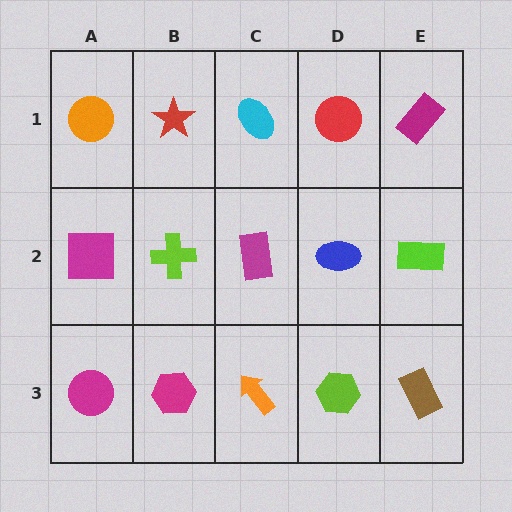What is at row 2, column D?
A blue ellipse.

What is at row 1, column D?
A red circle.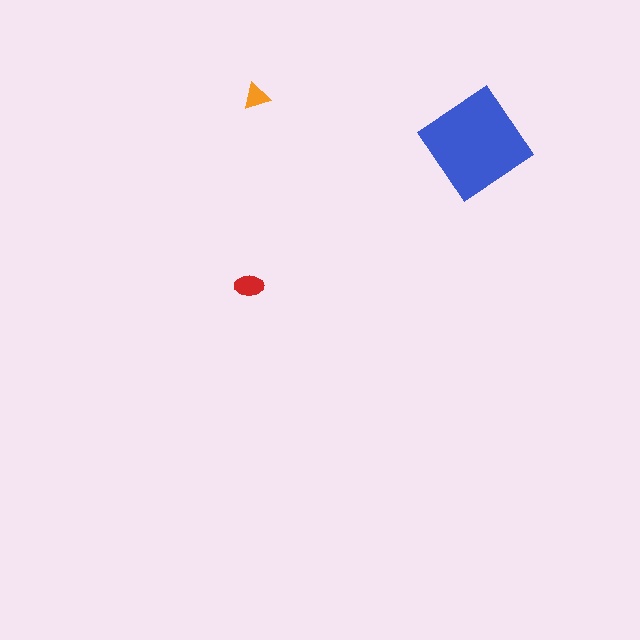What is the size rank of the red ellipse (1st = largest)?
2nd.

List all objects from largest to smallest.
The blue diamond, the red ellipse, the orange triangle.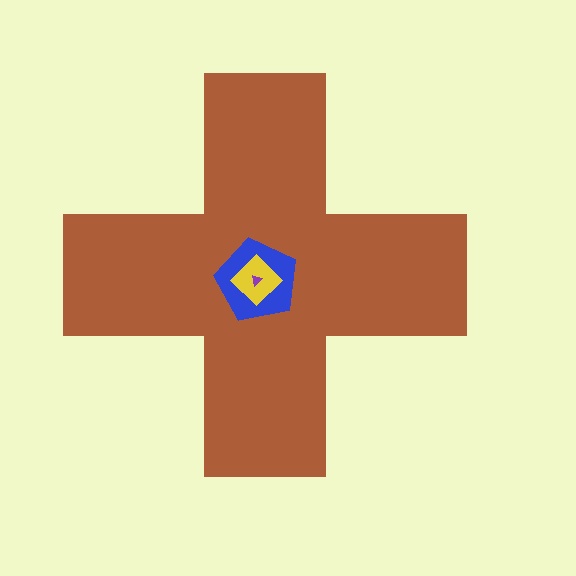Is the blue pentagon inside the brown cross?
Yes.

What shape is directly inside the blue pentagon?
The yellow diamond.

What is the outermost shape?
The brown cross.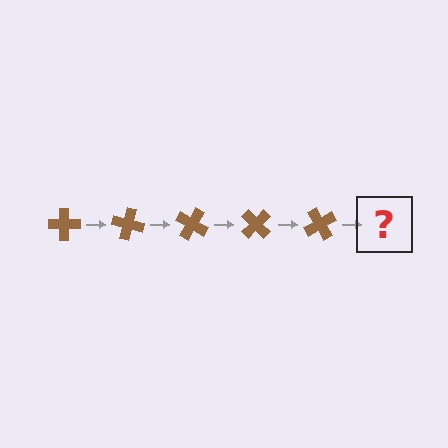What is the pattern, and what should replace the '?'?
The pattern is that the cross rotates 15 degrees each step. The '?' should be a brown cross rotated 75 degrees.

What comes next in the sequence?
The next element should be a brown cross rotated 75 degrees.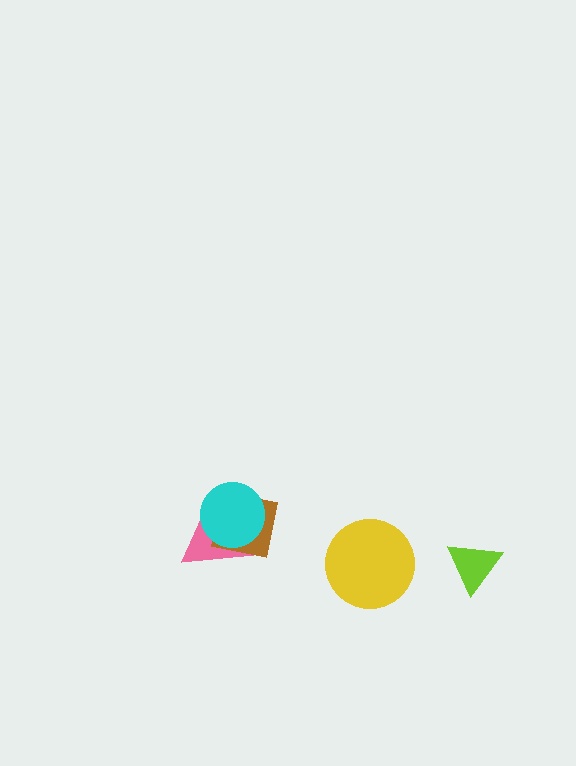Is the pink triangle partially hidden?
Yes, it is partially covered by another shape.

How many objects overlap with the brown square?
2 objects overlap with the brown square.